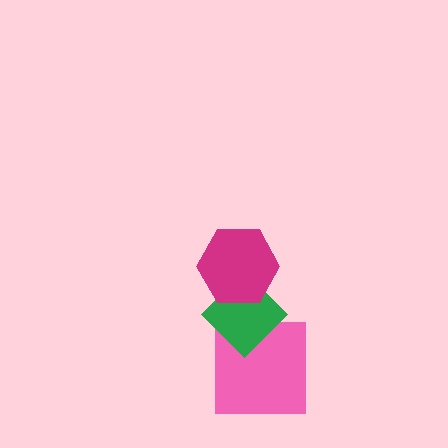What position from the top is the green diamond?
The green diamond is 2nd from the top.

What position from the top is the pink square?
The pink square is 3rd from the top.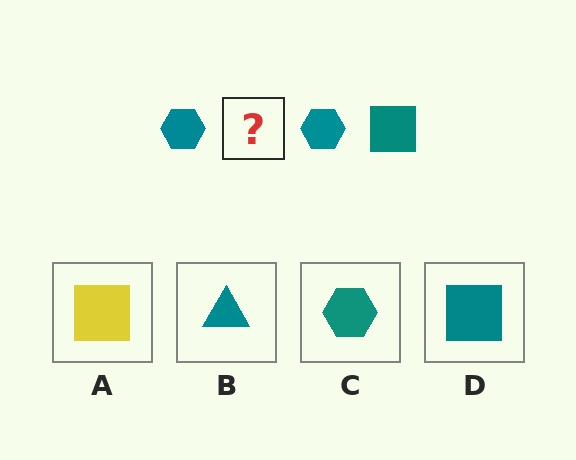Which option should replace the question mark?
Option D.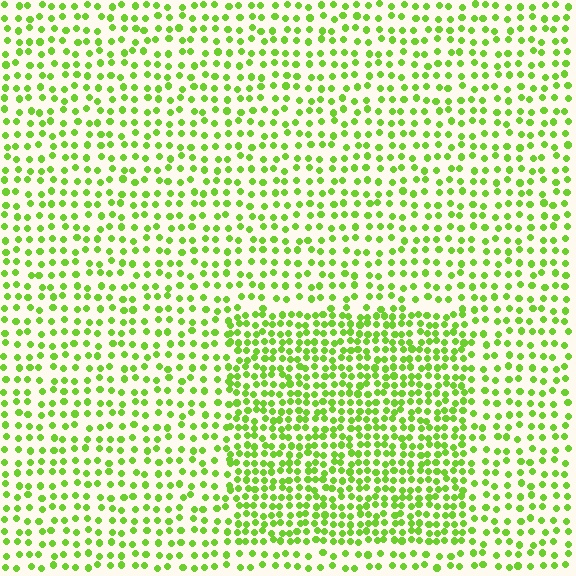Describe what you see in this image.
The image contains small lime elements arranged at two different densities. A rectangle-shaped region is visible where the elements are more densely packed than the surrounding area.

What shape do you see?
I see a rectangle.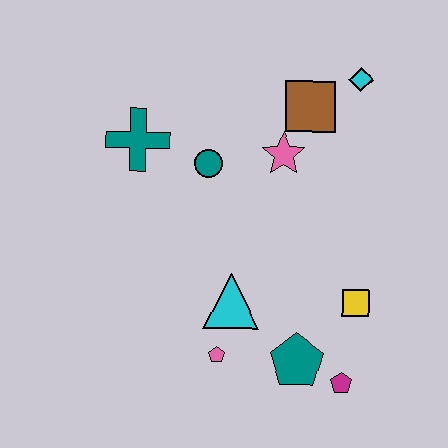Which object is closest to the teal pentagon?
The magenta pentagon is closest to the teal pentagon.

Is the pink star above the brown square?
No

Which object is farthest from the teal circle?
The magenta pentagon is farthest from the teal circle.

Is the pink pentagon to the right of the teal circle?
Yes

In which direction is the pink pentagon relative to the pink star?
The pink pentagon is below the pink star.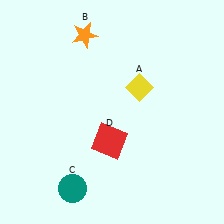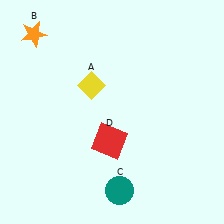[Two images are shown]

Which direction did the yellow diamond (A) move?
The yellow diamond (A) moved left.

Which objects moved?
The objects that moved are: the yellow diamond (A), the orange star (B), the teal circle (C).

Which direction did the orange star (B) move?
The orange star (B) moved left.